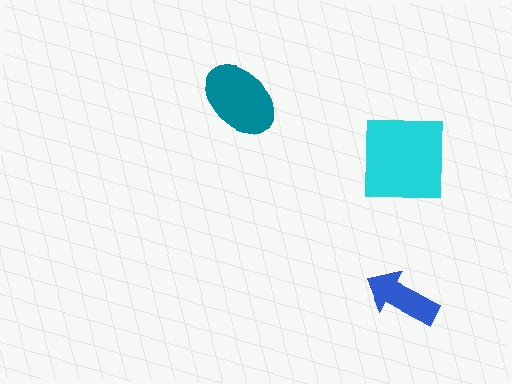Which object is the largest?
The cyan square.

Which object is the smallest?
The blue arrow.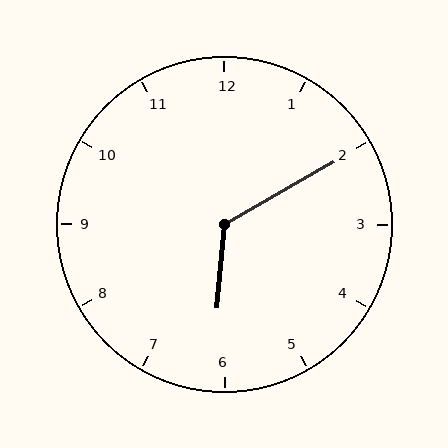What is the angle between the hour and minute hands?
Approximately 125 degrees.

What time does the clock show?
6:10.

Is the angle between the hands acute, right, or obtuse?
It is obtuse.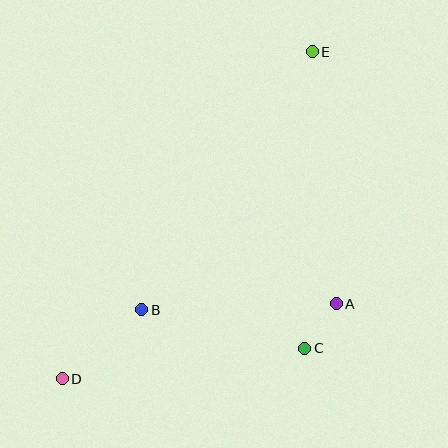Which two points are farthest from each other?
Points D and E are farthest from each other.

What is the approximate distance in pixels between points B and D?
The distance between B and D is approximately 105 pixels.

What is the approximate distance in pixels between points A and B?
The distance between A and B is approximately 194 pixels.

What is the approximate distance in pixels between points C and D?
The distance between C and D is approximately 244 pixels.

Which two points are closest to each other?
Points A and C are closest to each other.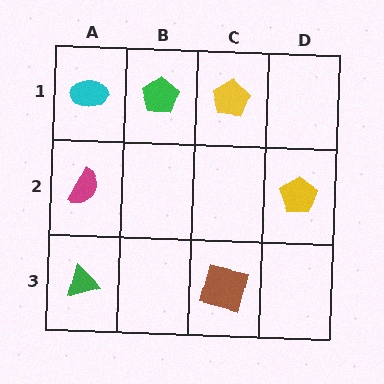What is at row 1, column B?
A green pentagon.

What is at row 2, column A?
A magenta semicircle.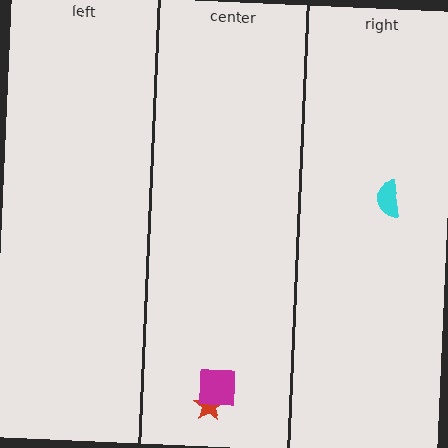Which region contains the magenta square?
The center region.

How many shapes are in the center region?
2.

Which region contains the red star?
The center region.